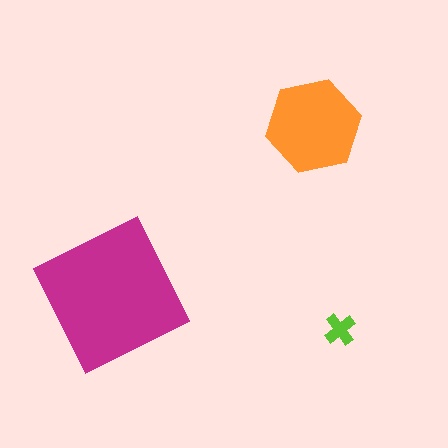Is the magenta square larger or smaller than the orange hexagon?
Larger.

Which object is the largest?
The magenta square.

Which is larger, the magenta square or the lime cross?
The magenta square.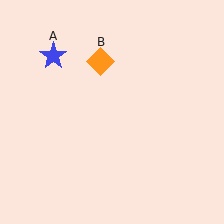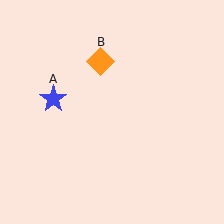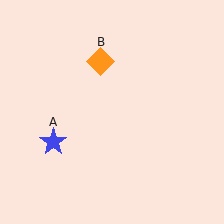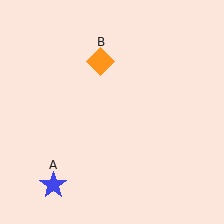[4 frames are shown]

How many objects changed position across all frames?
1 object changed position: blue star (object A).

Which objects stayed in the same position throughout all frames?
Orange diamond (object B) remained stationary.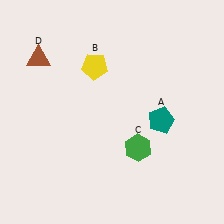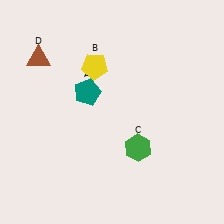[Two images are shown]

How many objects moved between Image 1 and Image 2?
1 object moved between the two images.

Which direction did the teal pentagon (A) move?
The teal pentagon (A) moved left.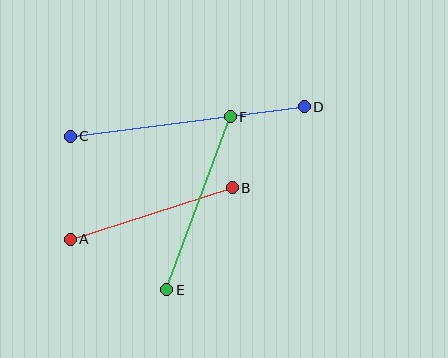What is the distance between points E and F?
The distance is approximately 184 pixels.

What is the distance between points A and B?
The distance is approximately 170 pixels.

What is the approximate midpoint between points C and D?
The midpoint is at approximately (187, 122) pixels.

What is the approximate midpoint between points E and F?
The midpoint is at approximately (198, 203) pixels.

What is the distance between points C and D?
The distance is approximately 236 pixels.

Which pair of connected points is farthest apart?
Points C and D are farthest apart.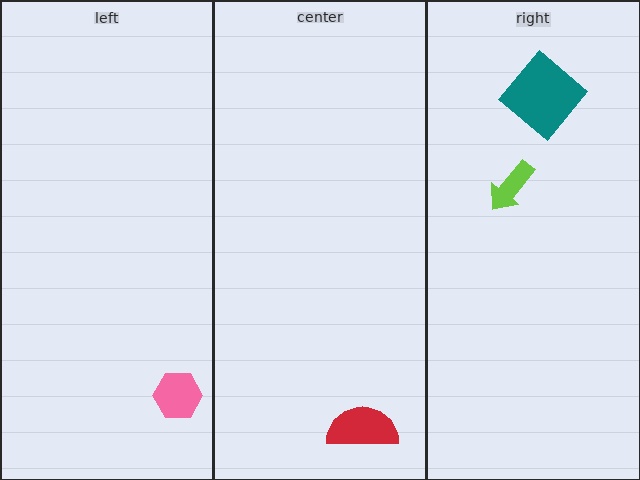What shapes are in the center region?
The red semicircle.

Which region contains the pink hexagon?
The left region.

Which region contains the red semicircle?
The center region.